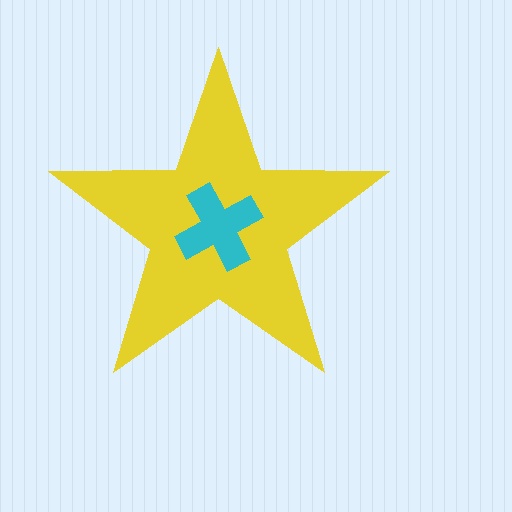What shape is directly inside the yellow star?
The cyan cross.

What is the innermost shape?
The cyan cross.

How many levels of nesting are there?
2.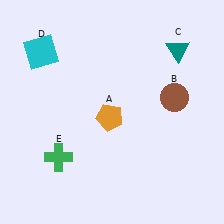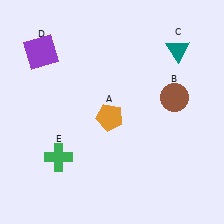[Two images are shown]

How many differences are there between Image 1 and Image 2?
There is 1 difference between the two images.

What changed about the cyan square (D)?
In Image 1, D is cyan. In Image 2, it changed to purple.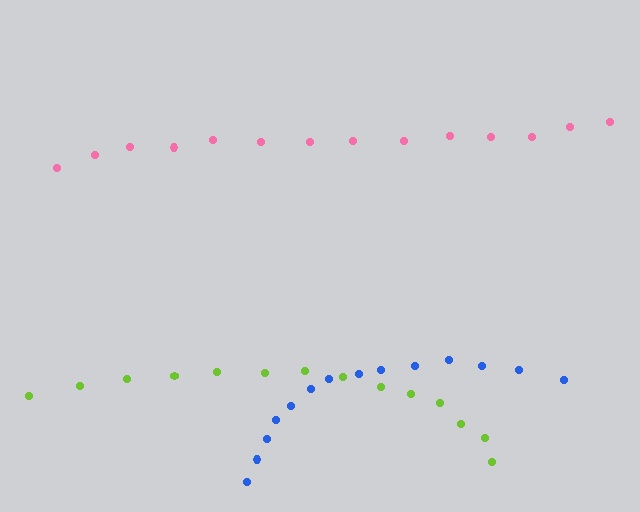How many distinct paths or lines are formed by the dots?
There are 3 distinct paths.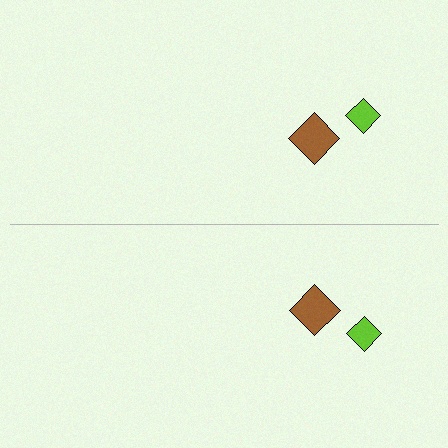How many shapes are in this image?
There are 4 shapes in this image.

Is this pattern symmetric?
Yes, this pattern has bilateral (reflection) symmetry.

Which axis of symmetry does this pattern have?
The pattern has a horizontal axis of symmetry running through the center of the image.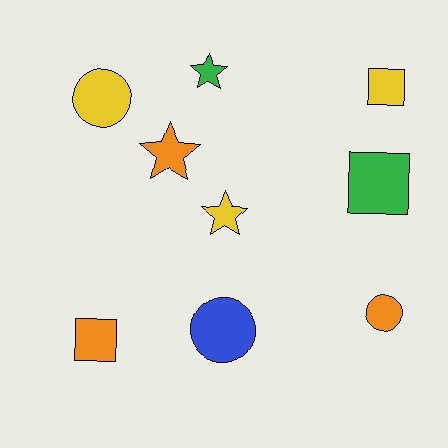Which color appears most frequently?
Yellow, with 3 objects.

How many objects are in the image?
There are 9 objects.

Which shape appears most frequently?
Circle, with 3 objects.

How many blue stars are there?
There are no blue stars.